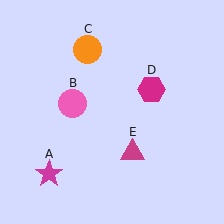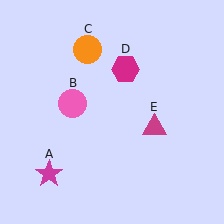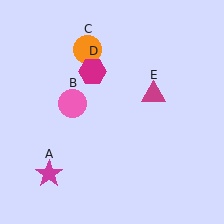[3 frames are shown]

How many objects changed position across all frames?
2 objects changed position: magenta hexagon (object D), magenta triangle (object E).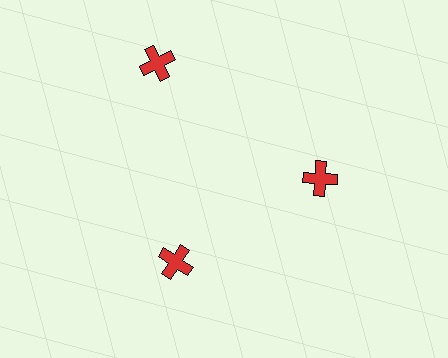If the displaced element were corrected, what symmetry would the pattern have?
It would have 3-fold rotational symmetry — the pattern would map onto itself every 120 degrees.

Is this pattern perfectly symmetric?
No. The 3 red crosses are arranged in a ring, but one element near the 11 o'clock position is pushed outward from the center, breaking the 3-fold rotational symmetry.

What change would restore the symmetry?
The symmetry would be restored by moving it inward, back onto the ring so that all 3 crosses sit at equal angles and equal distance from the center.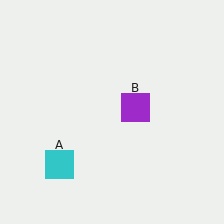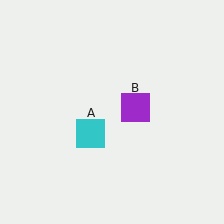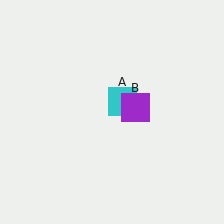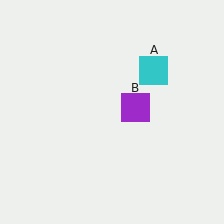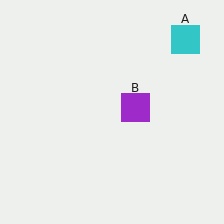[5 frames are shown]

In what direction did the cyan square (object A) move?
The cyan square (object A) moved up and to the right.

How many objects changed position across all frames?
1 object changed position: cyan square (object A).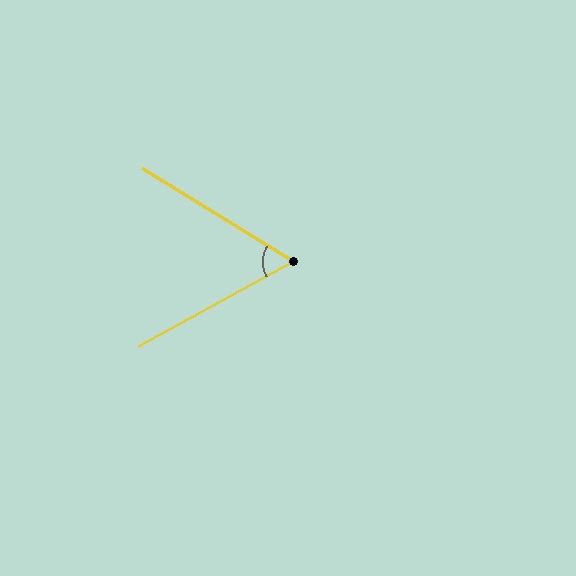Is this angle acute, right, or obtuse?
It is acute.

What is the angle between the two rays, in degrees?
Approximately 60 degrees.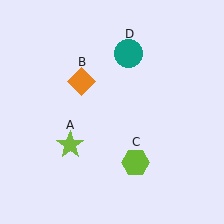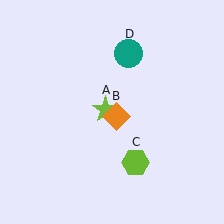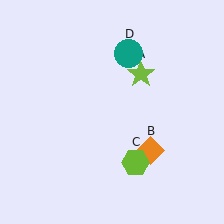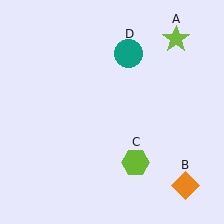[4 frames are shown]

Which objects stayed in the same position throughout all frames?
Lime hexagon (object C) and teal circle (object D) remained stationary.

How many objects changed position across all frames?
2 objects changed position: lime star (object A), orange diamond (object B).